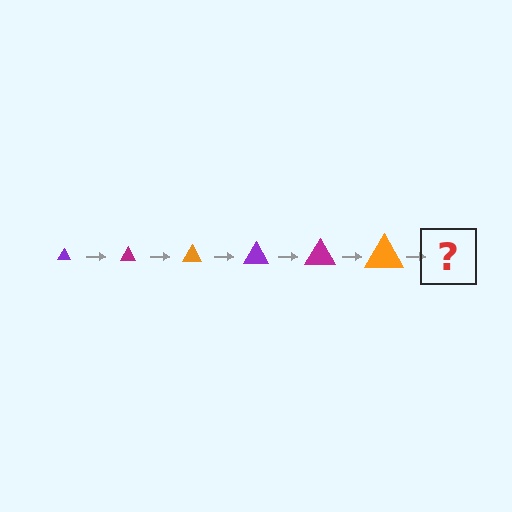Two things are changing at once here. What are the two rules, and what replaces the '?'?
The two rules are that the triangle grows larger each step and the color cycles through purple, magenta, and orange. The '?' should be a purple triangle, larger than the previous one.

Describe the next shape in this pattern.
It should be a purple triangle, larger than the previous one.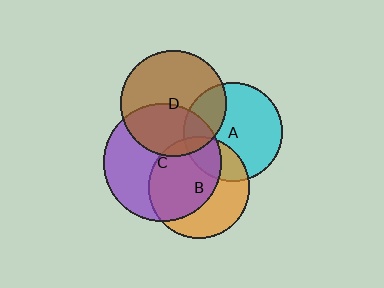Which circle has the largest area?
Circle C (purple).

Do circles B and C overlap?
Yes.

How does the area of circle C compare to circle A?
Approximately 1.4 times.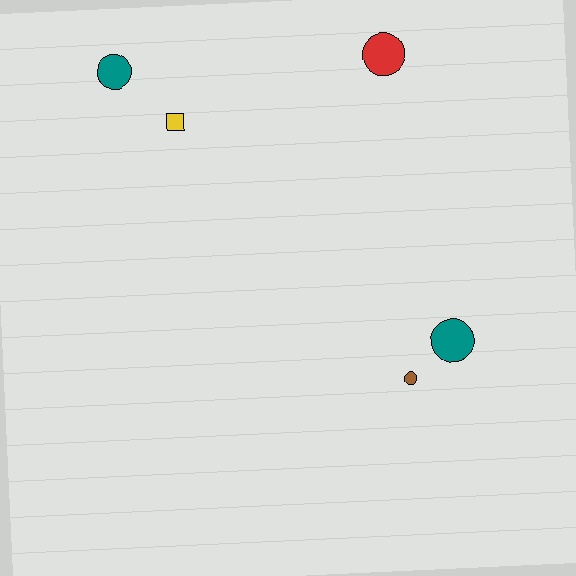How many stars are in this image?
There are no stars.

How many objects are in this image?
There are 5 objects.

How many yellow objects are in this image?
There is 1 yellow object.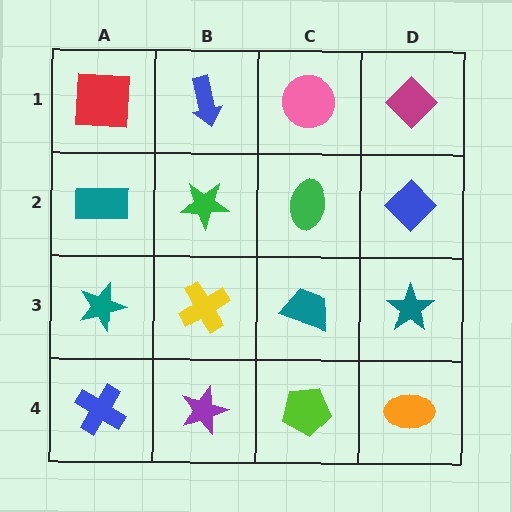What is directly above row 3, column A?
A teal rectangle.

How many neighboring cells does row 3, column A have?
3.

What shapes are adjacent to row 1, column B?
A green star (row 2, column B), a red square (row 1, column A), a pink circle (row 1, column C).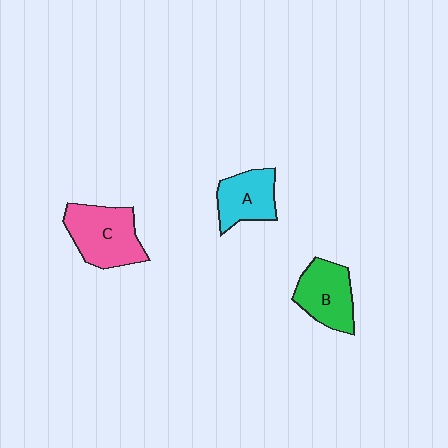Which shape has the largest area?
Shape C (pink).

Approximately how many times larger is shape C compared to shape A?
Approximately 1.4 times.